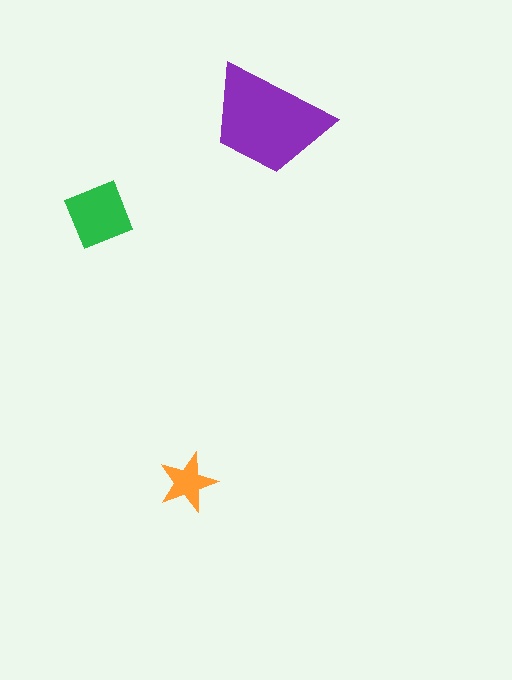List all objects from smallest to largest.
The orange star, the green square, the purple trapezoid.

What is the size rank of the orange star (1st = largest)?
3rd.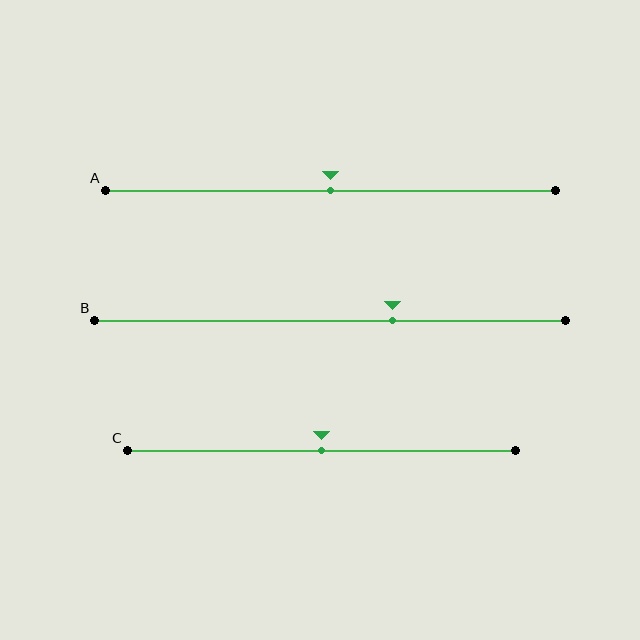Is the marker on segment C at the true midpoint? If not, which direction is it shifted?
Yes, the marker on segment C is at the true midpoint.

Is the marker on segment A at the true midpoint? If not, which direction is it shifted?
Yes, the marker on segment A is at the true midpoint.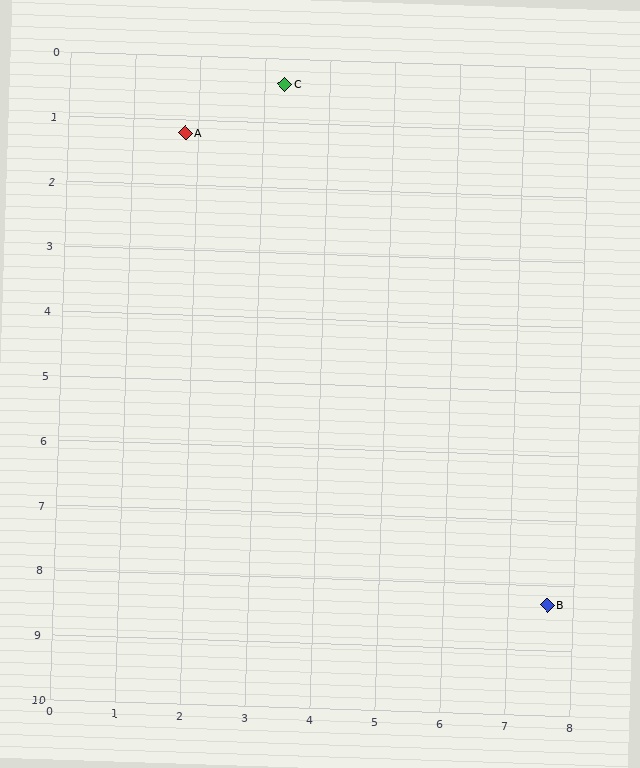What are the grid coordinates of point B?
Point B is at approximately (7.6, 8.3).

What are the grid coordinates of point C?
Point C is at approximately (3.3, 0.4).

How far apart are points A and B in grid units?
Points A and B are about 9.2 grid units apart.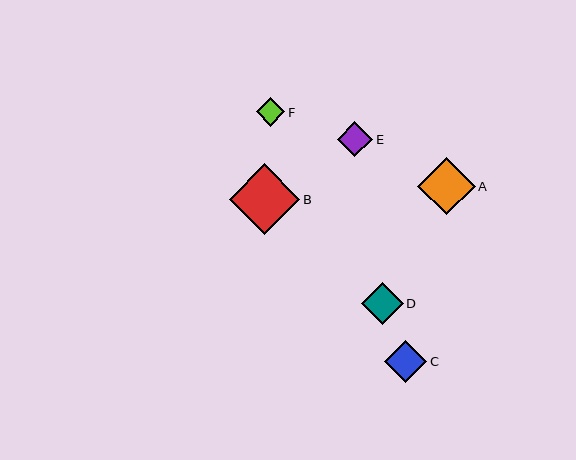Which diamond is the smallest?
Diamond F is the smallest with a size of approximately 28 pixels.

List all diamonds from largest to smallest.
From largest to smallest: B, A, D, C, E, F.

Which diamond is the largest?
Diamond B is the largest with a size of approximately 71 pixels.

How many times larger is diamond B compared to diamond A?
Diamond B is approximately 1.2 times the size of diamond A.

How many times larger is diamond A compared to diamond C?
Diamond A is approximately 1.4 times the size of diamond C.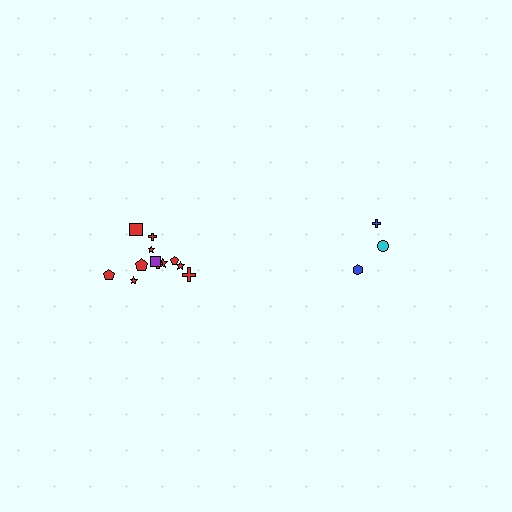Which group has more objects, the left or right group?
The left group.